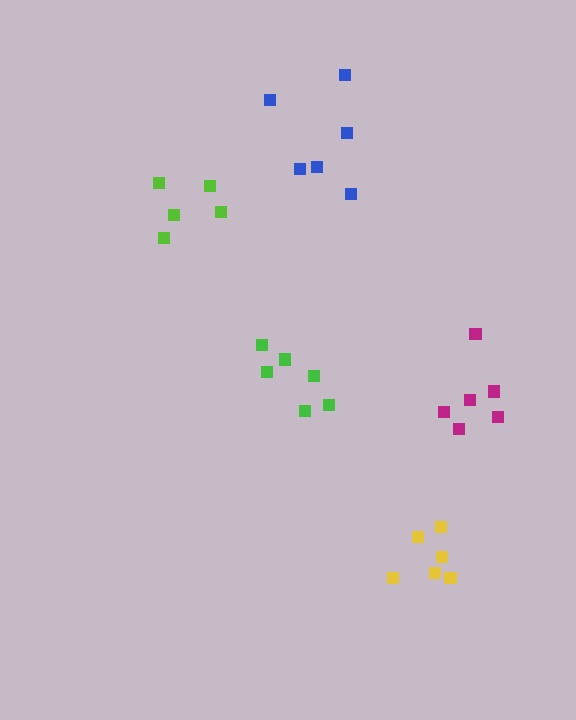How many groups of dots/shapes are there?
There are 5 groups.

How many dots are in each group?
Group 1: 5 dots, Group 2: 6 dots, Group 3: 6 dots, Group 4: 6 dots, Group 5: 6 dots (29 total).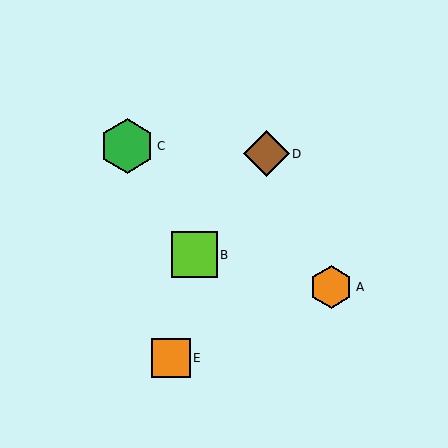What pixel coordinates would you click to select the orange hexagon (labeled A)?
Click at (331, 287) to select the orange hexagon A.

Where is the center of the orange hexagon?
The center of the orange hexagon is at (331, 287).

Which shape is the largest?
The green hexagon (labeled C) is the largest.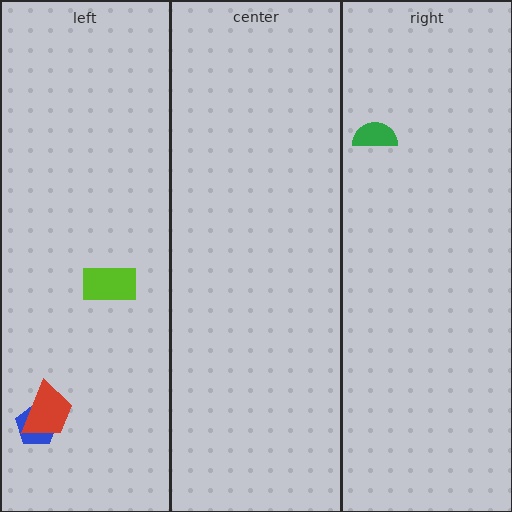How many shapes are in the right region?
1.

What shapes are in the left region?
The blue pentagon, the red trapezoid, the lime rectangle.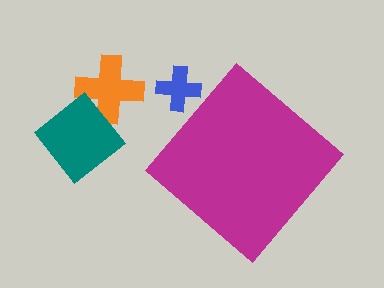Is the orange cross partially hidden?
No, the orange cross is fully visible.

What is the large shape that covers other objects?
A magenta diamond.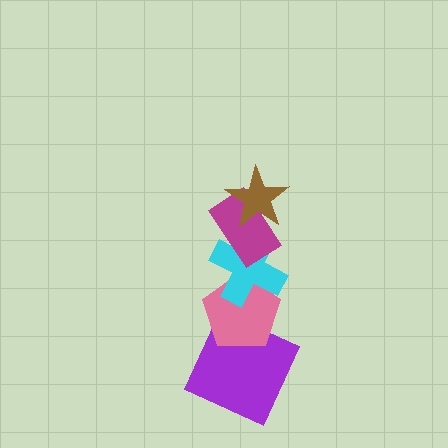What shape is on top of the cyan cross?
The magenta rectangle is on top of the cyan cross.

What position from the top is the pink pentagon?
The pink pentagon is 4th from the top.